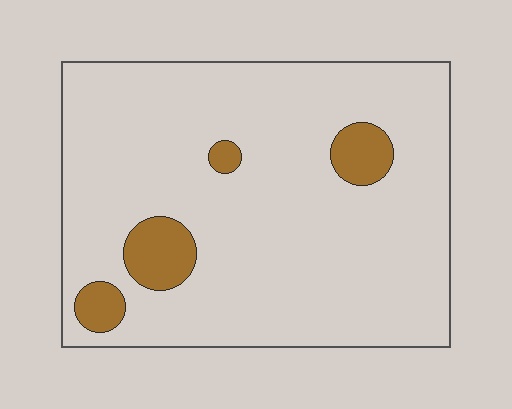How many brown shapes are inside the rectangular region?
4.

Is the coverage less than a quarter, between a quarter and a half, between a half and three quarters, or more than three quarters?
Less than a quarter.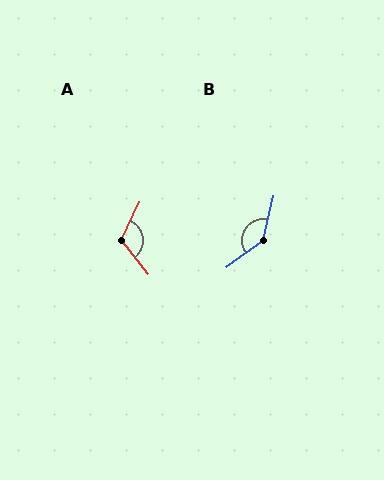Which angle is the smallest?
A, at approximately 116 degrees.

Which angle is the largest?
B, at approximately 139 degrees.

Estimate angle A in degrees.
Approximately 116 degrees.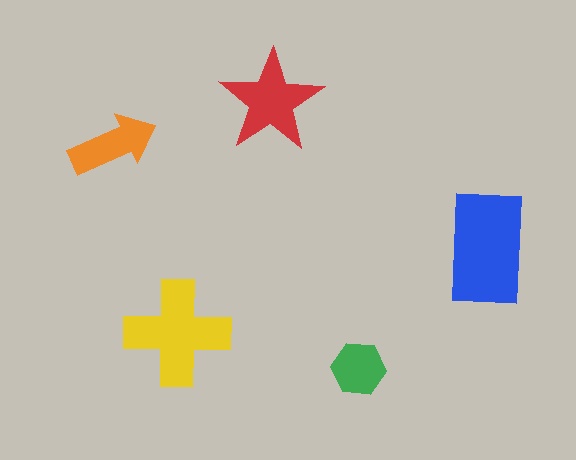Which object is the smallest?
The green hexagon.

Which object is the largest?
The blue rectangle.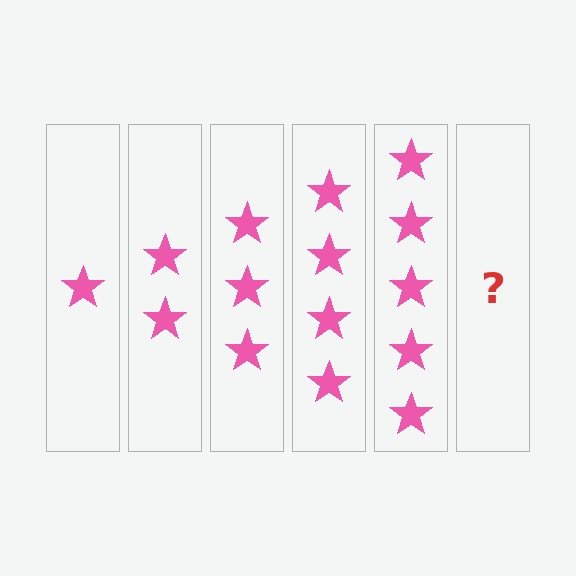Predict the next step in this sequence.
The next step is 6 stars.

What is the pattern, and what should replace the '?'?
The pattern is that each step adds one more star. The '?' should be 6 stars.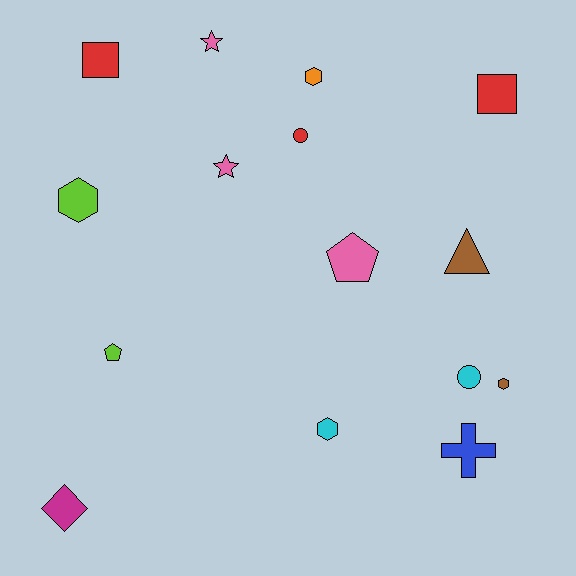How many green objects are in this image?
There are no green objects.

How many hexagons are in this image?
There are 4 hexagons.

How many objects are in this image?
There are 15 objects.